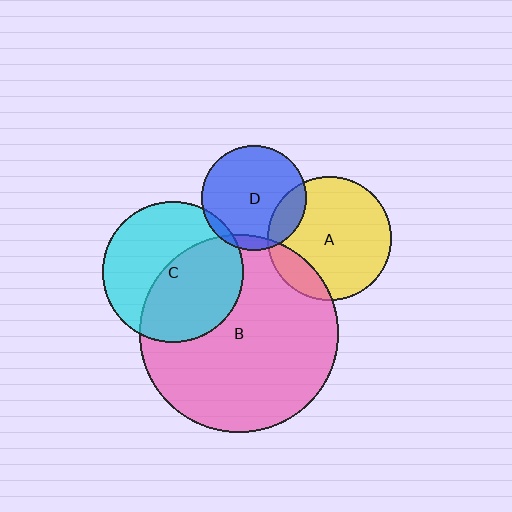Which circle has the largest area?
Circle B (pink).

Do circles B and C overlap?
Yes.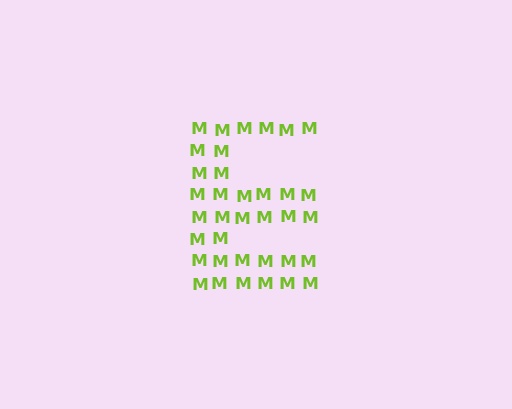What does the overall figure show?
The overall figure shows the letter E.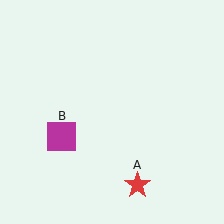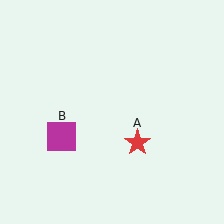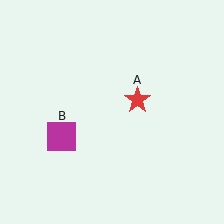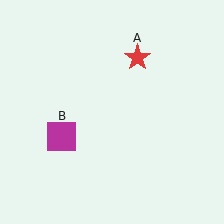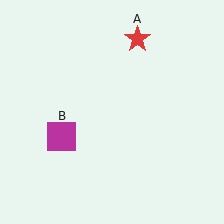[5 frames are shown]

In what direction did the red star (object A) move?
The red star (object A) moved up.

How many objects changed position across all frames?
1 object changed position: red star (object A).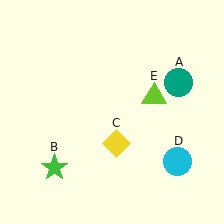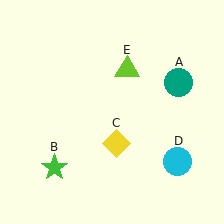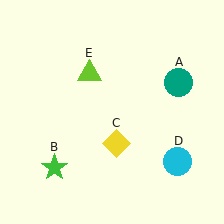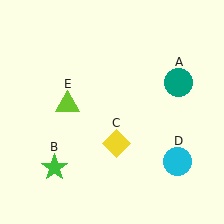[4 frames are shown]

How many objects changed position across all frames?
1 object changed position: lime triangle (object E).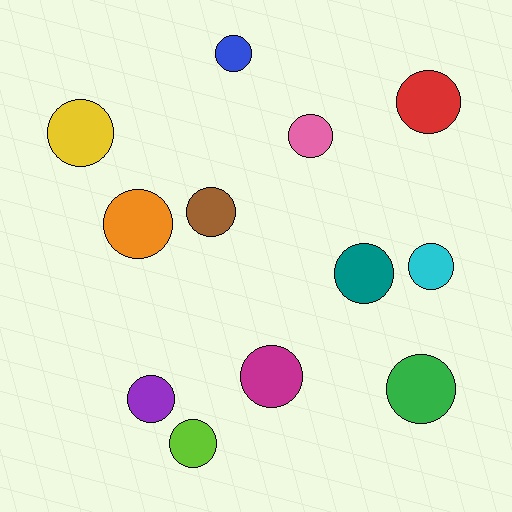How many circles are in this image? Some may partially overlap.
There are 12 circles.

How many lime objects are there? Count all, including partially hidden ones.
There is 1 lime object.